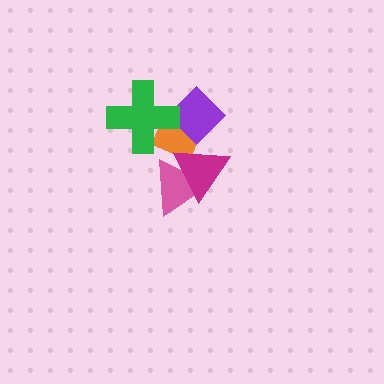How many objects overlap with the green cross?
2 objects overlap with the green cross.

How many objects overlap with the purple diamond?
3 objects overlap with the purple diamond.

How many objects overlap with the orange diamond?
4 objects overlap with the orange diamond.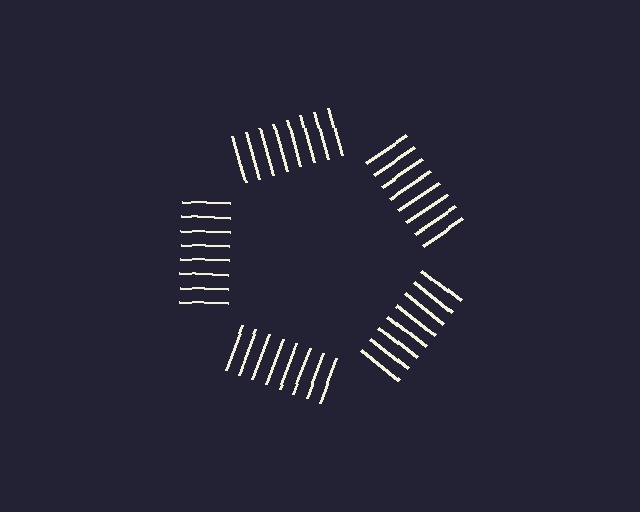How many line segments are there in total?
40 — 8 along each of the 5 edges.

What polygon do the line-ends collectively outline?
An illusory pentagon — the line segments terminate on its edges but no continuous stroke is drawn.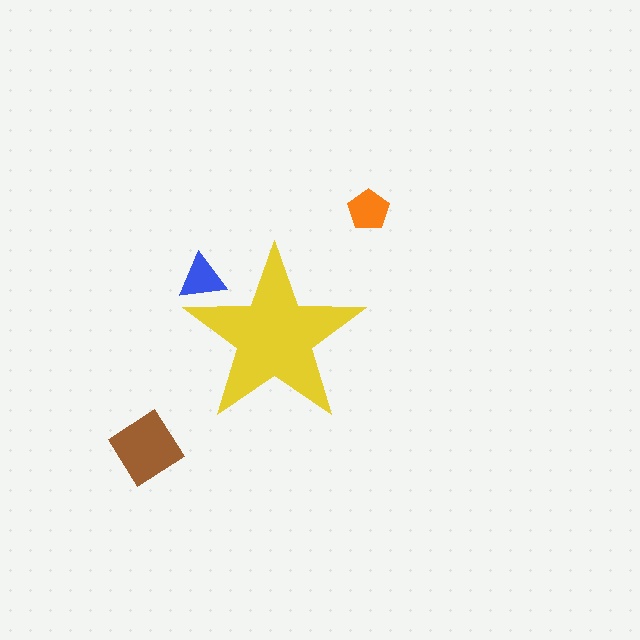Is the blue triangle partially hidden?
Yes, the blue triangle is partially hidden behind the yellow star.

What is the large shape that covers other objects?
A yellow star.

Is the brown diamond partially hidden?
No, the brown diamond is fully visible.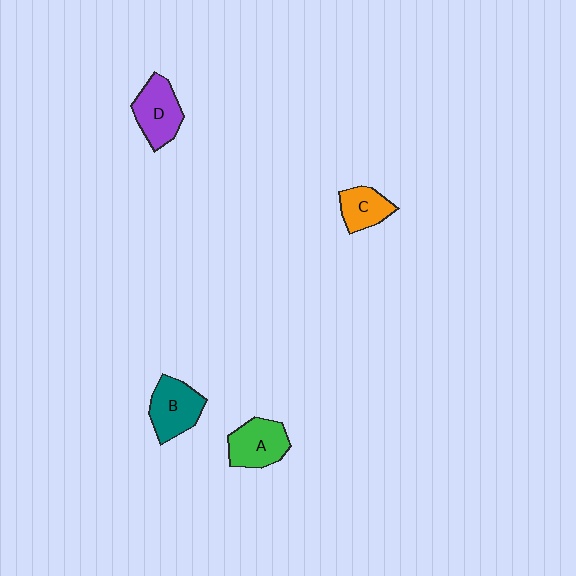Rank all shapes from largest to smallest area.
From largest to smallest: B (teal), D (purple), A (green), C (orange).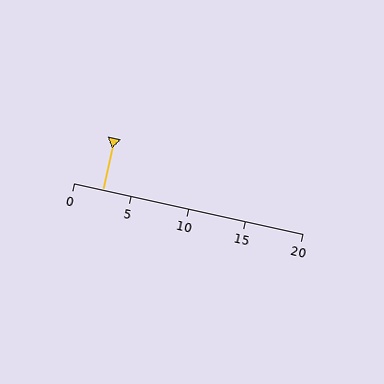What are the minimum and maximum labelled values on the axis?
The axis runs from 0 to 20.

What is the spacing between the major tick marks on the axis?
The major ticks are spaced 5 apart.